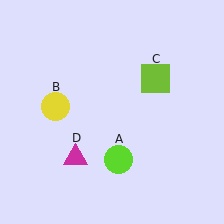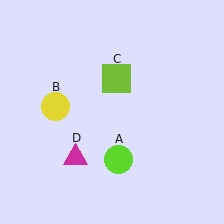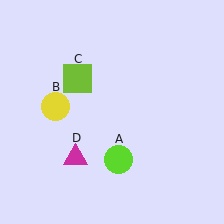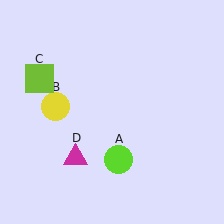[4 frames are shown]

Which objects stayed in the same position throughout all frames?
Lime circle (object A) and yellow circle (object B) and magenta triangle (object D) remained stationary.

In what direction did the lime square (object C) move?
The lime square (object C) moved left.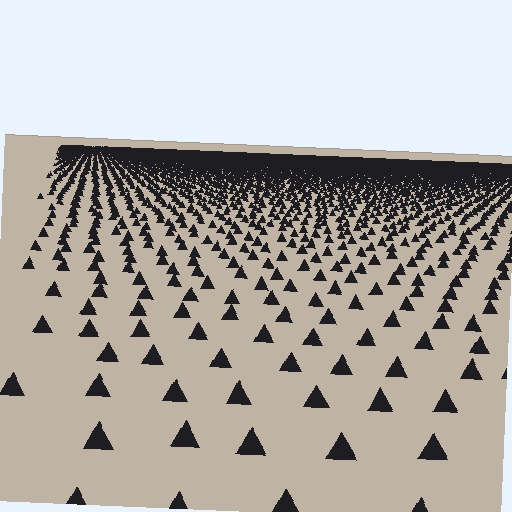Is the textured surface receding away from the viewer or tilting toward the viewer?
The surface is receding away from the viewer. Texture elements get smaller and denser toward the top.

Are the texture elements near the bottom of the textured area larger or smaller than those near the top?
Larger. Near the bottom, elements are closer to the viewer and appear at a bigger on-screen size.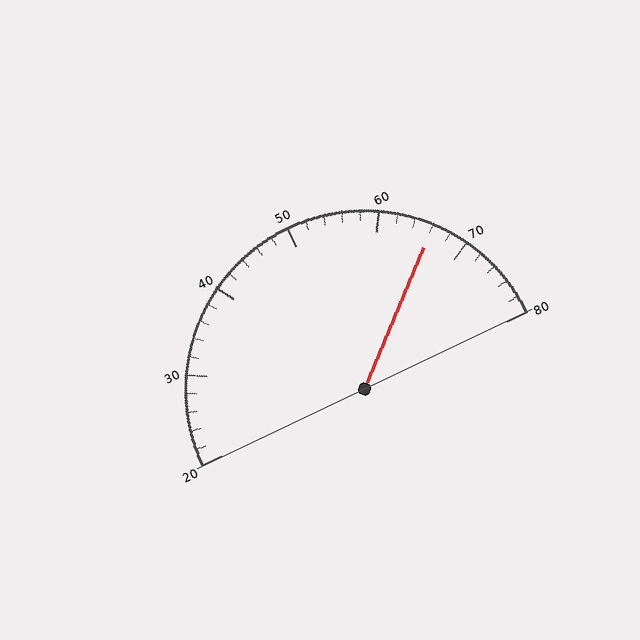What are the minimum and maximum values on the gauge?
The gauge ranges from 20 to 80.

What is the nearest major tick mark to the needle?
The nearest major tick mark is 70.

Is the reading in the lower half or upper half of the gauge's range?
The reading is in the upper half of the range (20 to 80).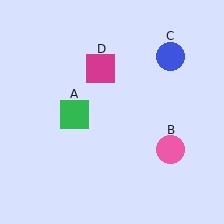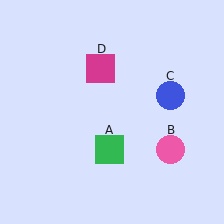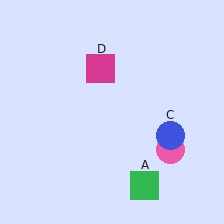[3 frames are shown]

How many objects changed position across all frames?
2 objects changed position: green square (object A), blue circle (object C).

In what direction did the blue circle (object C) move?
The blue circle (object C) moved down.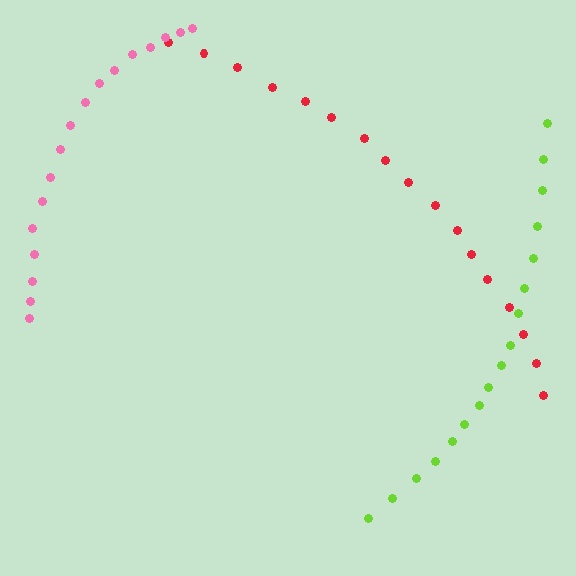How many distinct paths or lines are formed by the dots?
There are 3 distinct paths.